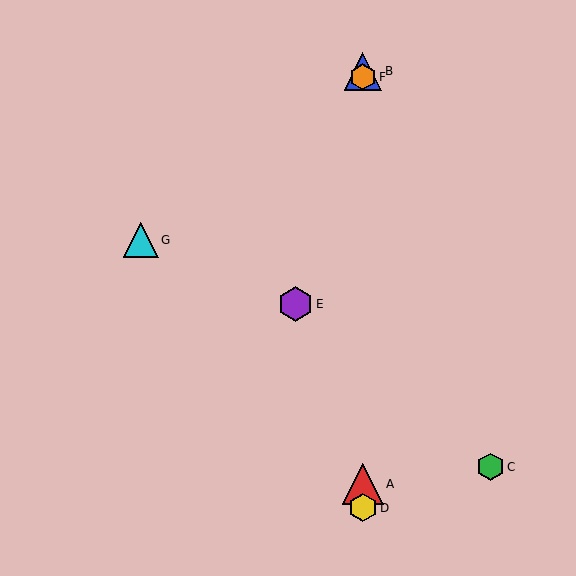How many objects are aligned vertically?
4 objects (A, B, D, F) are aligned vertically.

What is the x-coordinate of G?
Object G is at x≈141.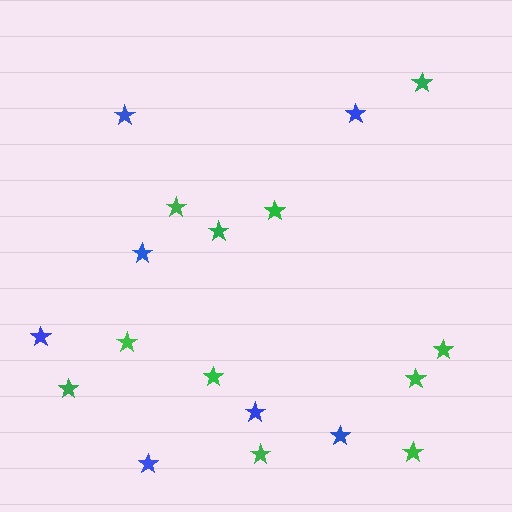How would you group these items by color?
There are 2 groups: one group of green stars (11) and one group of blue stars (7).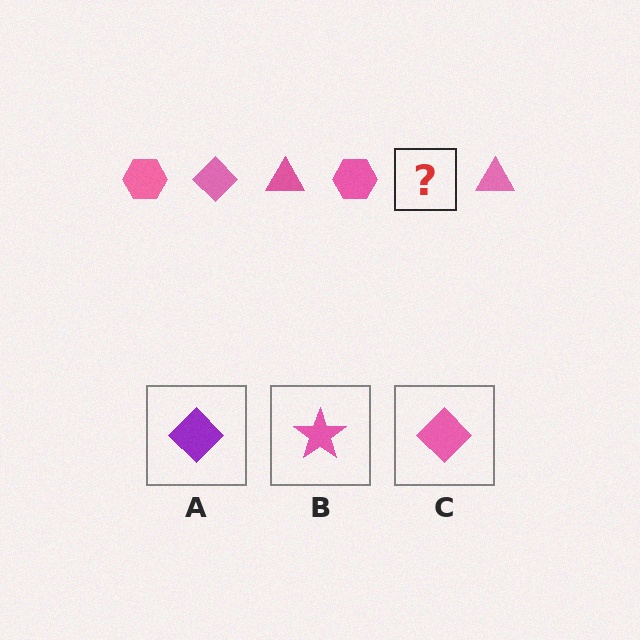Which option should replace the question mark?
Option C.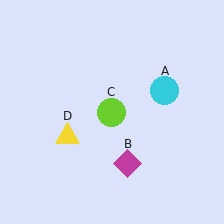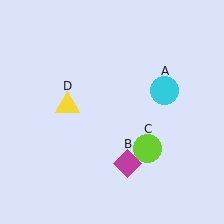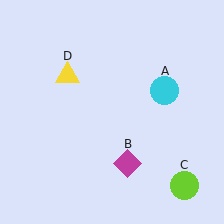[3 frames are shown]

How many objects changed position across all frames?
2 objects changed position: lime circle (object C), yellow triangle (object D).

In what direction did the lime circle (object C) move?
The lime circle (object C) moved down and to the right.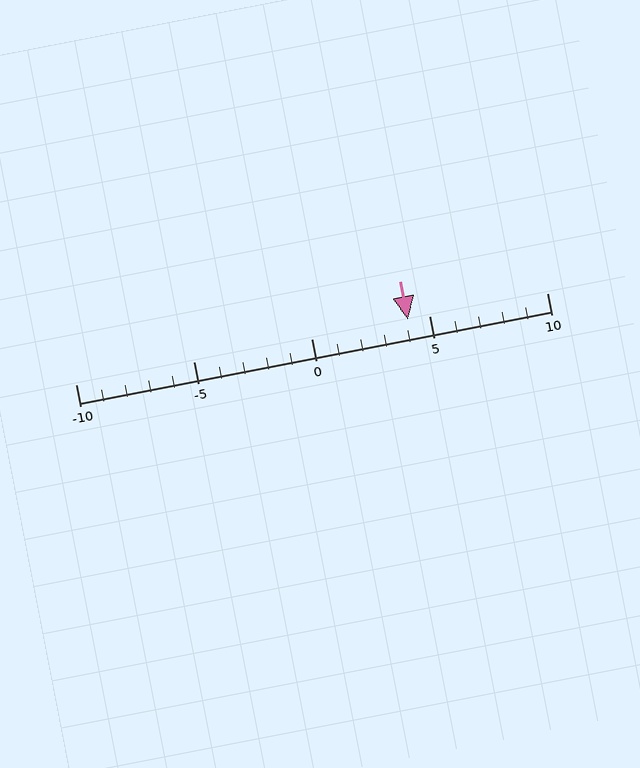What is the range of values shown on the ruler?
The ruler shows values from -10 to 10.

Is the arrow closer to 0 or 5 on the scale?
The arrow is closer to 5.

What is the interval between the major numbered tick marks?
The major tick marks are spaced 5 units apart.